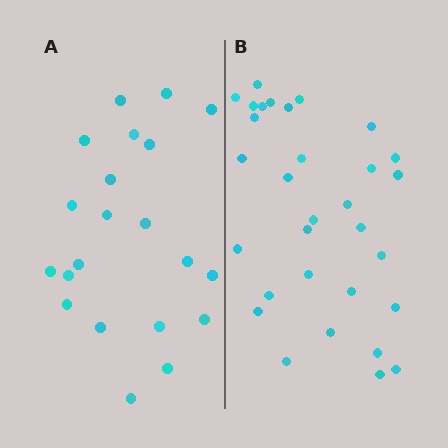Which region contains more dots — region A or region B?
Region B (the right region) has more dots.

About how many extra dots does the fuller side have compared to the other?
Region B has roughly 10 or so more dots than region A.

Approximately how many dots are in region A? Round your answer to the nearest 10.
About 20 dots. (The exact count is 21, which rounds to 20.)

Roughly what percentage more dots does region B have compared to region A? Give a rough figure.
About 50% more.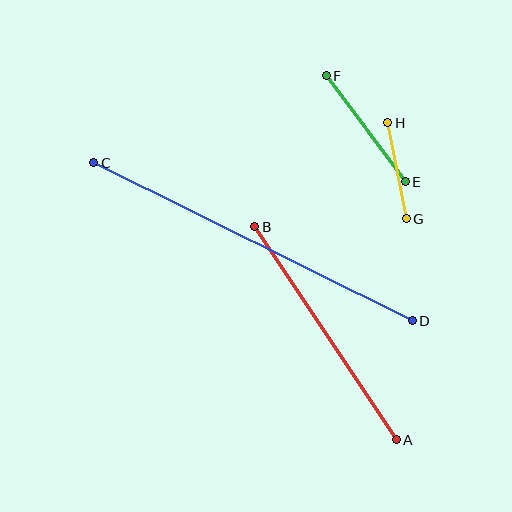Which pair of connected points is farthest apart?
Points C and D are farthest apart.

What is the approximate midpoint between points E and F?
The midpoint is at approximately (366, 129) pixels.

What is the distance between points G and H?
The distance is approximately 98 pixels.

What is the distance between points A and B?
The distance is approximately 256 pixels.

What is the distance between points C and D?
The distance is approximately 356 pixels.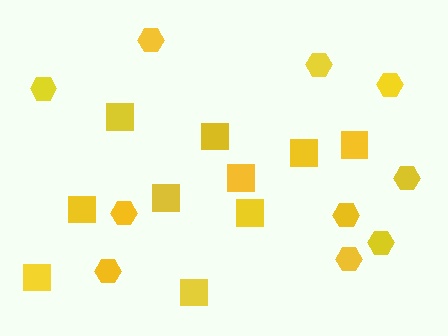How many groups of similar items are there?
There are 2 groups: one group of squares (10) and one group of hexagons (10).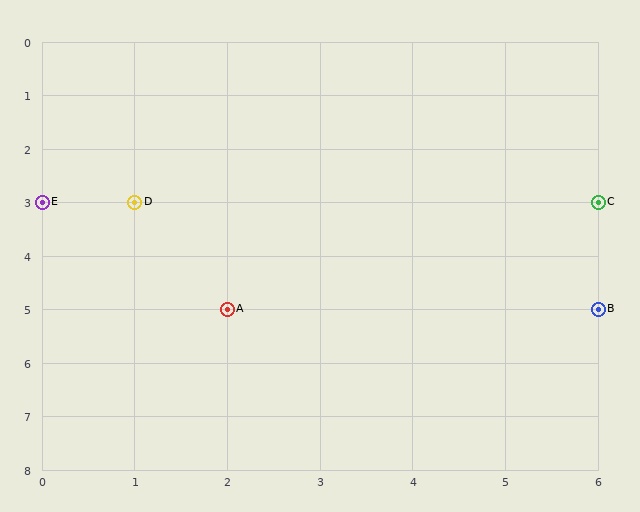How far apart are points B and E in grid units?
Points B and E are 6 columns and 2 rows apart (about 6.3 grid units diagonally).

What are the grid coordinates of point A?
Point A is at grid coordinates (2, 5).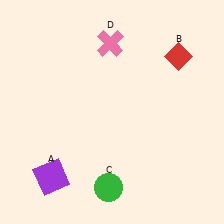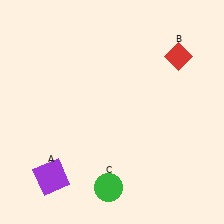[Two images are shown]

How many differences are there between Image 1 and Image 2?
There is 1 difference between the two images.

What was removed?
The pink cross (D) was removed in Image 2.